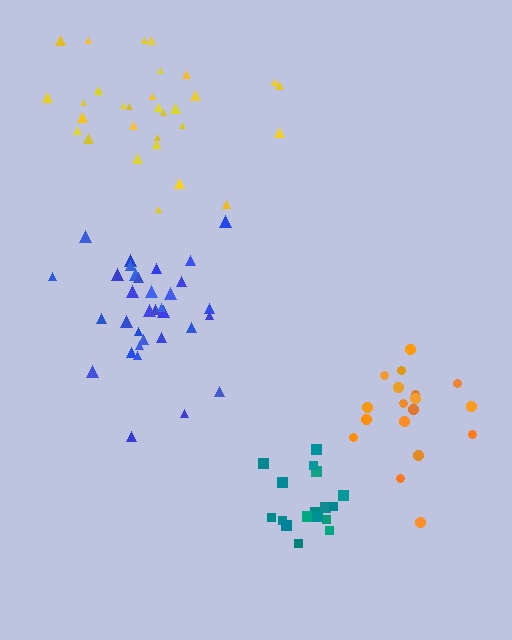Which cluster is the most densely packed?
Blue.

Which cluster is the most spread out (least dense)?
Yellow.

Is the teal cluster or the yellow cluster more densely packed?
Teal.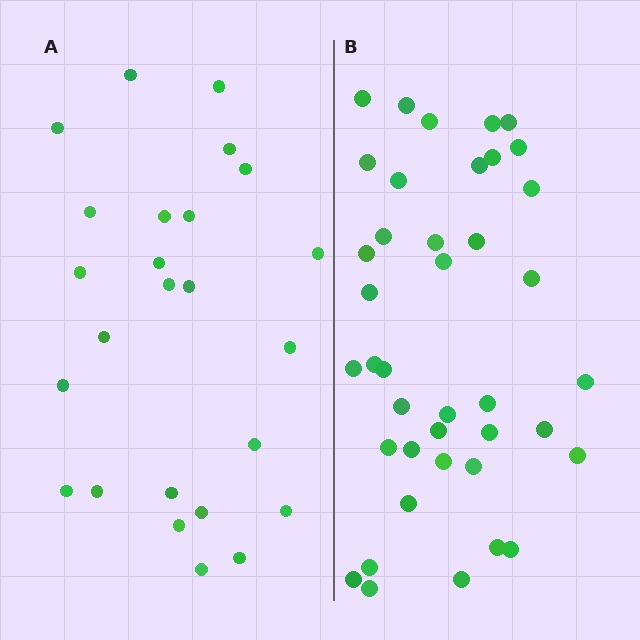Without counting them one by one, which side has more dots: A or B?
Region B (the right region) has more dots.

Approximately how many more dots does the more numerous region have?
Region B has approximately 15 more dots than region A.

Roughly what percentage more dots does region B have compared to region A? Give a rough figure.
About 60% more.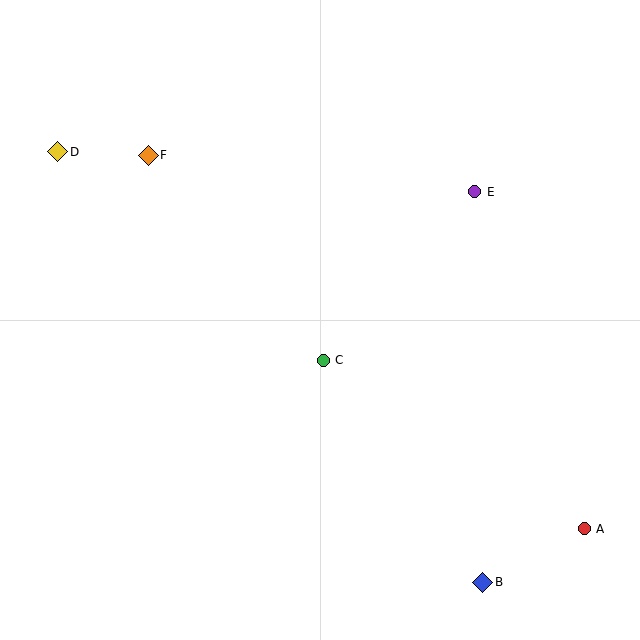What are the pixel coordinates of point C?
Point C is at (323, 360).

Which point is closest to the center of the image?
Point C at (323, 360) is closest to the center.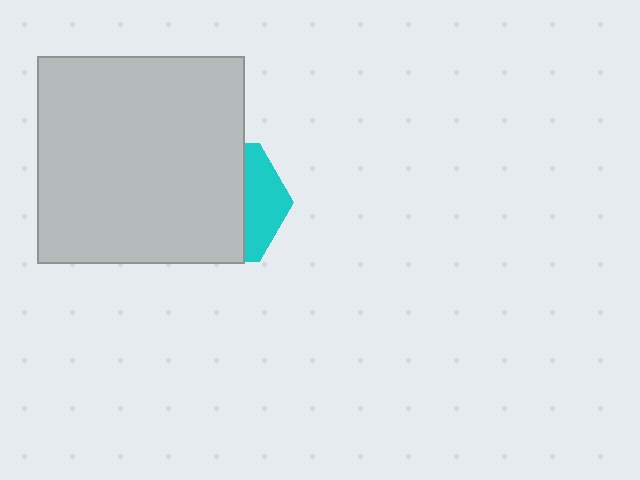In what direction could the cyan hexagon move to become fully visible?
The cyan hexagon could move right. That would shift it out from behind the light gray square entirely.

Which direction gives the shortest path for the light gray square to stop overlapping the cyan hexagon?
Moving left gives the shortest separation.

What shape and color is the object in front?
The object in front is a light gray square.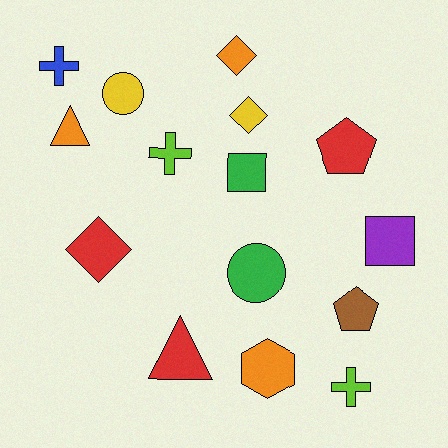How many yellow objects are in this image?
There are 2 yellow objects.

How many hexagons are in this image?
There is 1 hexagon.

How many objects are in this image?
There are 15 objects.